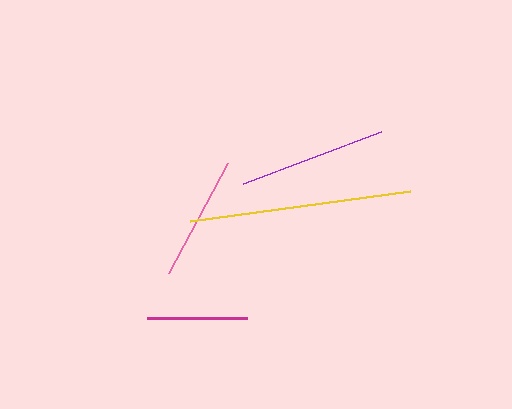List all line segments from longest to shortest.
From longest to shortest: yellow, purple, pink, magenta.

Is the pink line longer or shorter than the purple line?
The purple line is longer than the pink line.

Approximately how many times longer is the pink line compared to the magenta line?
The pink line is approximately 1.2 times the length of the magenta line.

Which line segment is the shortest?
The magenta line is the shortest at approximately 100 pixels.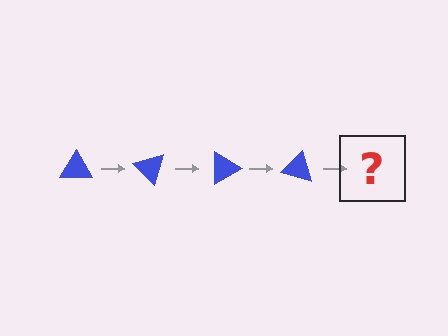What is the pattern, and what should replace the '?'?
The pattern is that the triangle rotates 45 degrees each step. The '?' should be a blue triangle rotated 180 degrees.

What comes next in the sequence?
The next element should be a blue triangle rotated 180 degrees.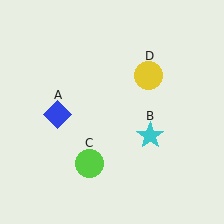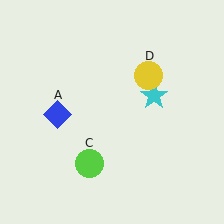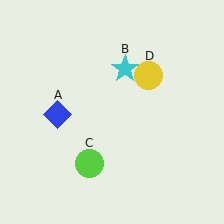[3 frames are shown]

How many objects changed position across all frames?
1 object changed position: cyan star (object B).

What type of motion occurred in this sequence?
The cyan star (object B) rotated counterclockwise around the center of the scene.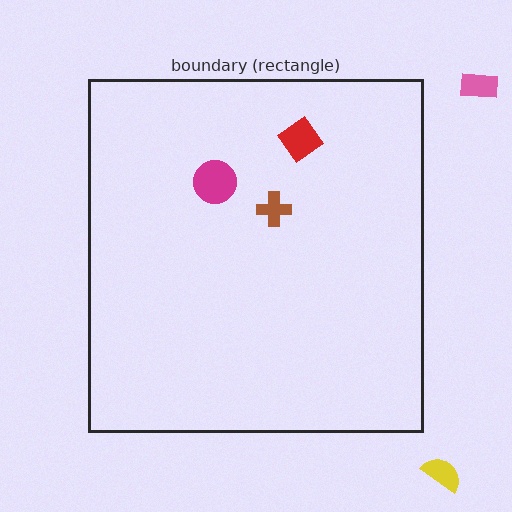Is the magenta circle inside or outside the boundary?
Inside.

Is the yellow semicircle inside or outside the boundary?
Outside.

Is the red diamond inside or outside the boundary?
Inside.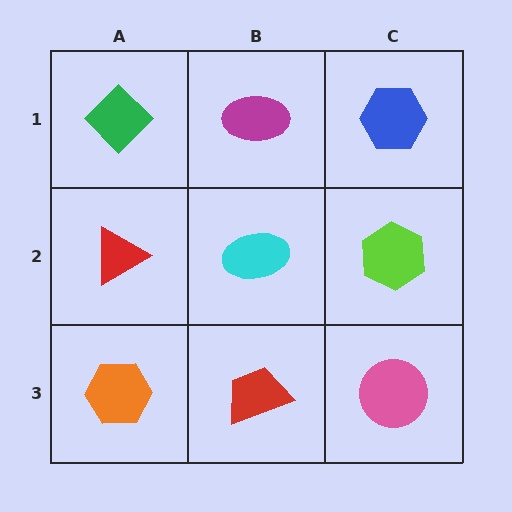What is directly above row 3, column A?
A red triangle.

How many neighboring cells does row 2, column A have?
3.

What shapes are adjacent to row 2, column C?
A blue hexagon (row 1, column C), a pink circle (row 3, column C), a cyan ellipse (row 2, column B).